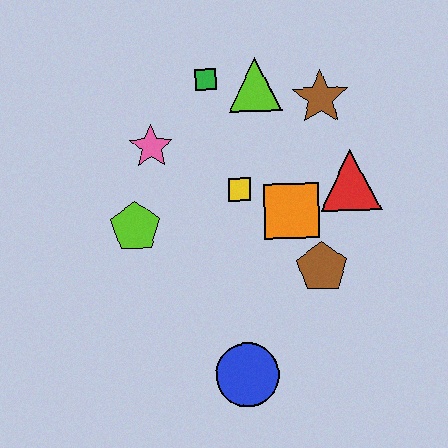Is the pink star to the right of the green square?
No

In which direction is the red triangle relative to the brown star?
The red triangle is below the brown star.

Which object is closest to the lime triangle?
The green square is closest to the lime triangle.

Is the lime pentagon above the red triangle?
No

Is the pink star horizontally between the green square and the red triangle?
No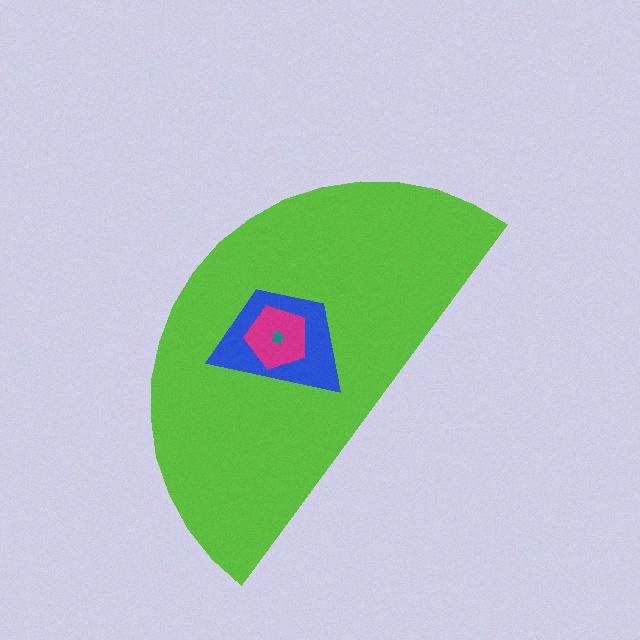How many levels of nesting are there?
4.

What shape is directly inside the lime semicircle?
The blue trapezoid.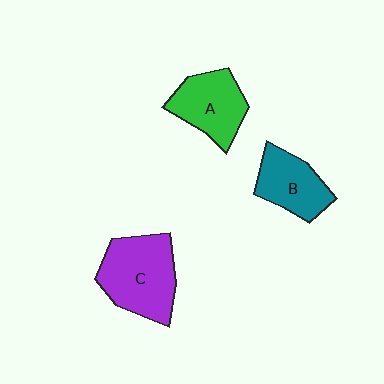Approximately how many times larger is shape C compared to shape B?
Approximately 1.5 times.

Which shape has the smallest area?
Shape B (teal).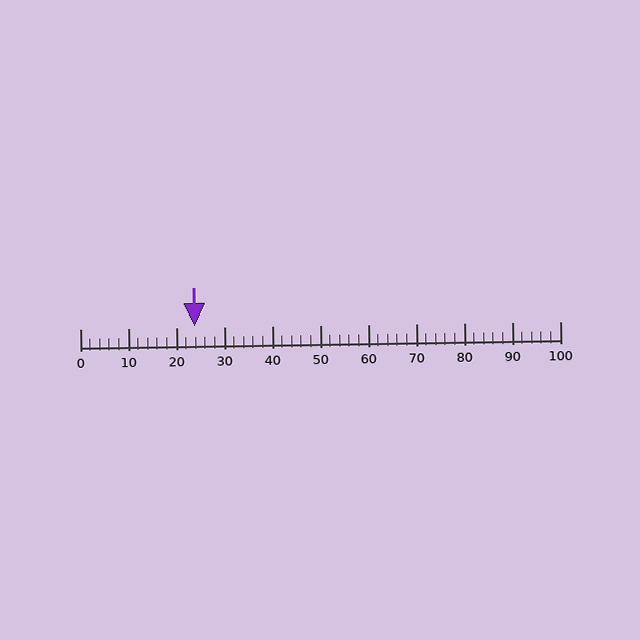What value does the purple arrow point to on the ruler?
The purple arrow points to approximately 24.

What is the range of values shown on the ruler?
The ruler shows values from 0 to 100.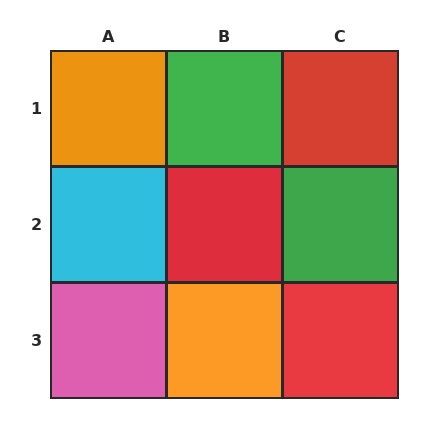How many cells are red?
3 cells are red.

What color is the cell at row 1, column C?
Red.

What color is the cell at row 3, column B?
Orange.